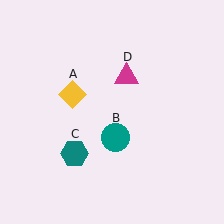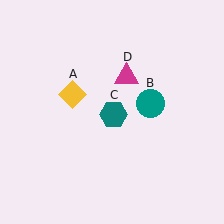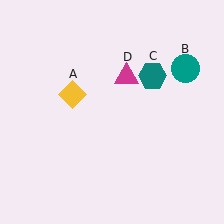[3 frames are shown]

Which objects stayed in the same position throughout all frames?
Yellow diamond (object A) and magenta triangle (object D) remained stationary.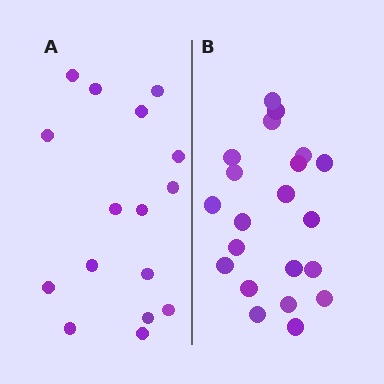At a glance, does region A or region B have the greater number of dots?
Region B (the right region) has more dots.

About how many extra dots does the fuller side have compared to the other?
Region B has about 5 more dots than region A.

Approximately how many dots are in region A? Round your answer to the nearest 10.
About 20 dots. (The exact count is 16, which rounds to 20.)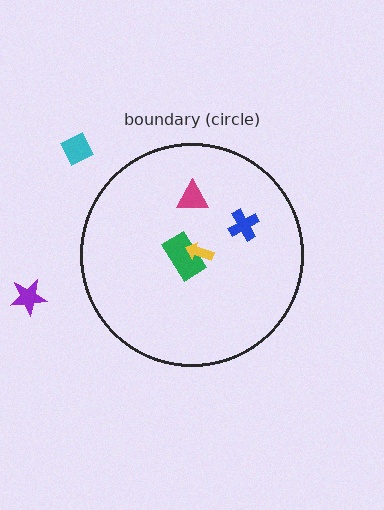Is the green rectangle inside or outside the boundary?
Inside.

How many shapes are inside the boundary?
4 inside, 2 outside.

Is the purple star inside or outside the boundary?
Outside.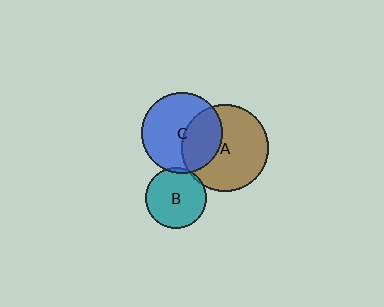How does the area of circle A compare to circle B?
Approximately 2.0 times.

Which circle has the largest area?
Circle A (brown).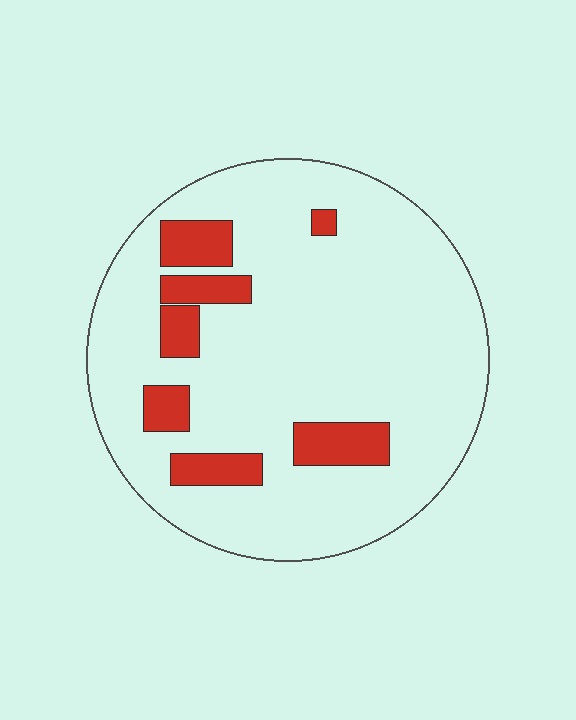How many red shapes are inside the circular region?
7.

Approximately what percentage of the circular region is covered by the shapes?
Approximately 15%.